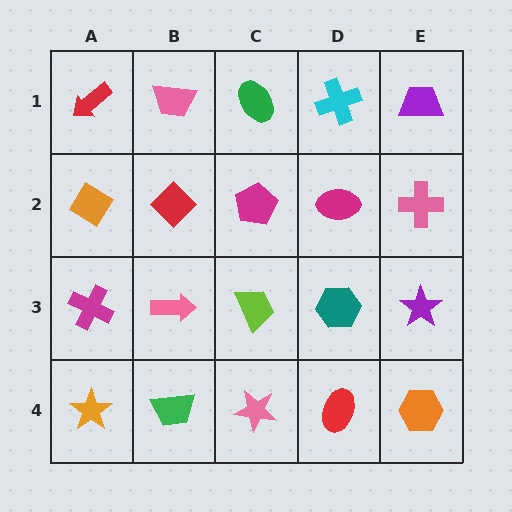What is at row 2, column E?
A pink cross.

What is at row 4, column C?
A pink star.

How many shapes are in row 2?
5 shapes.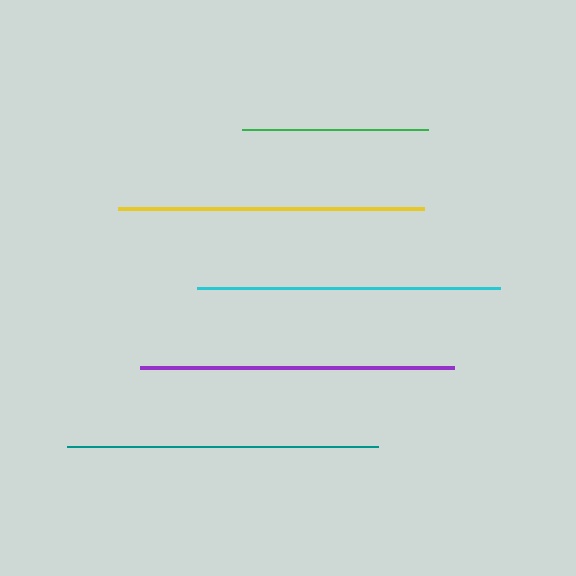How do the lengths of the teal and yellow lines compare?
The teal and yellow lines are approximately the same length.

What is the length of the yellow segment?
The yellow segment is approximately 306 pixels long.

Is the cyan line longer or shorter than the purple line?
The purple line is longer than the cyan line.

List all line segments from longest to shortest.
From longest to shortest: purple, teal, yellow, cyan, green.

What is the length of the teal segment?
The teal segment is approximately 311 pixels long.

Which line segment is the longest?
The purple line is the longest at approximately 314 pixels.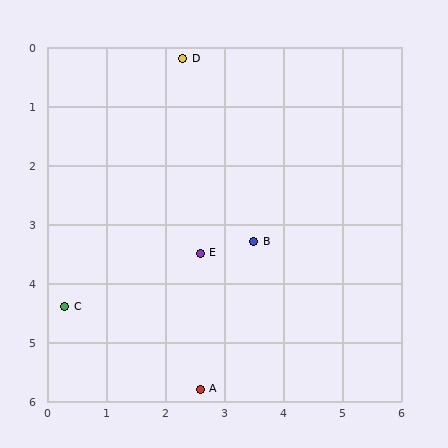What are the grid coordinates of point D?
Point D is at approximately (2.3, 0.2).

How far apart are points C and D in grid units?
Points C and D are about 4.7 grid units apart.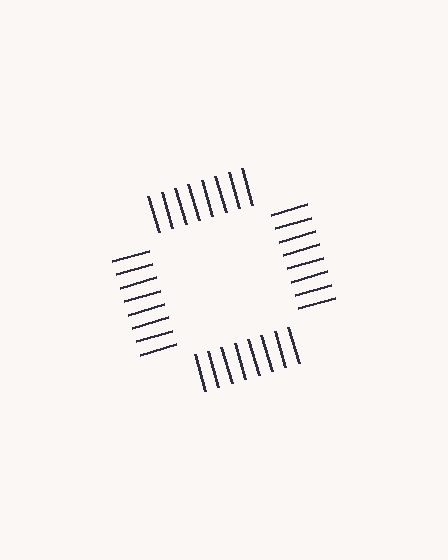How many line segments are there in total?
32 — 8 along each of the 4 edges.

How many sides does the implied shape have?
4 sides — the line-ends trace a square.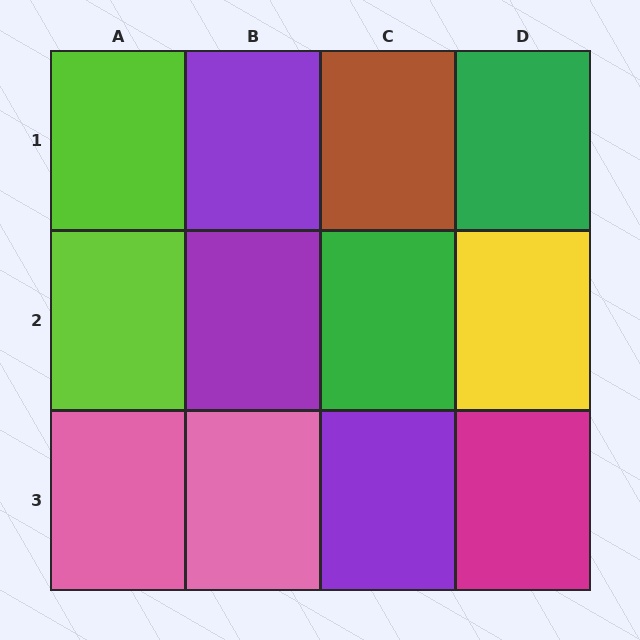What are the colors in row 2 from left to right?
Lime, purple, green, yellow.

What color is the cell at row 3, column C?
Purple.